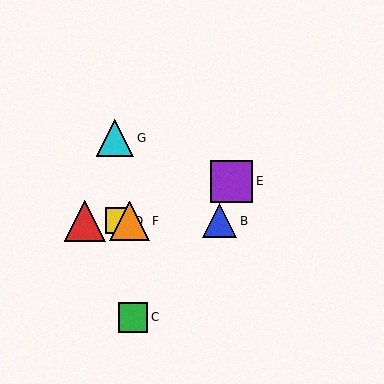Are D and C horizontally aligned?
No, D is at y≈221 and C is at y≈317.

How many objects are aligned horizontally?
4 objects (A, B, D, F) are aligned horizontally.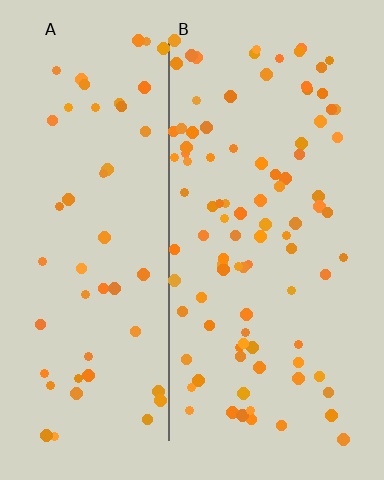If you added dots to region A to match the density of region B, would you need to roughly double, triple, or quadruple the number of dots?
Approximately double.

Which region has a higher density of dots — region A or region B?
B (the right).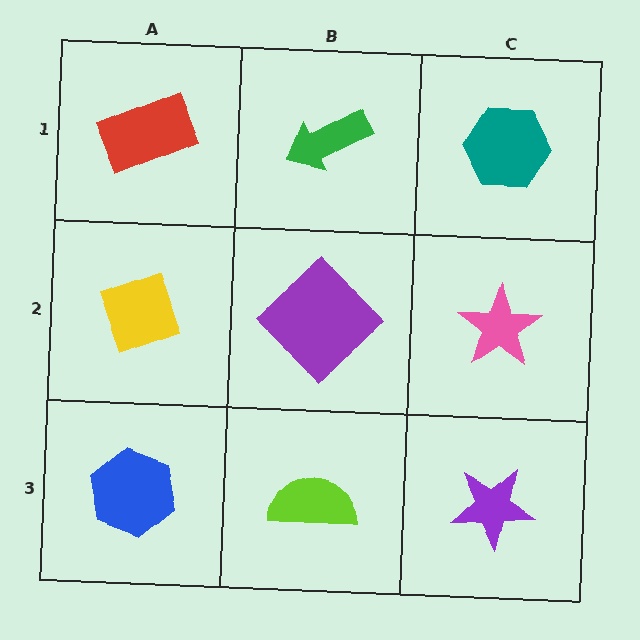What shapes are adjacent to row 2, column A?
A red rectangle (row 1, column A), a blue hexagon (row 3, column A), a purple diamond (row 2, column B).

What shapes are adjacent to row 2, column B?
A green arrow (row 1, column B), a lime semicircle (row 3, column B), a yellow diamond (row 2, column A), a pink star (row 2, column C).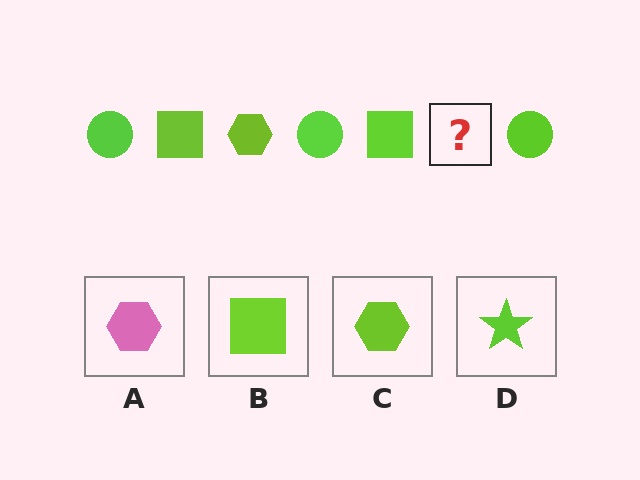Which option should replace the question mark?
Option C.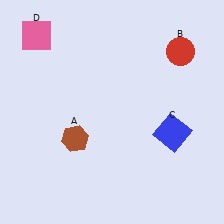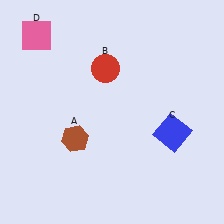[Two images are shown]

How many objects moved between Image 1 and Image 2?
1 object moved between the two images.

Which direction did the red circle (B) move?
The red circle (B) moved left.